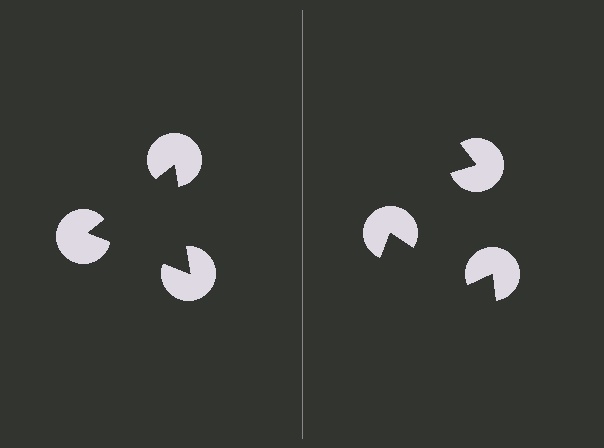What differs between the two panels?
The pac-man discs are positioned identically on both sides; only the wedge orientations differ. On the left they align to a triangle; on the right they are misaligned.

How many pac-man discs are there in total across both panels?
6 — 3 on each side.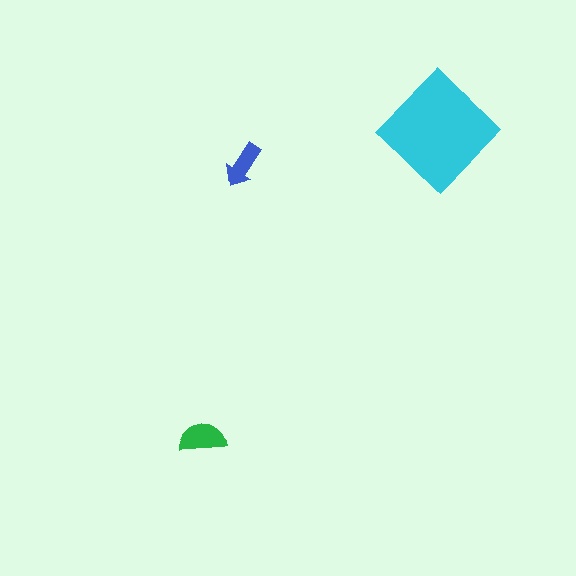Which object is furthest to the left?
The green semicircle is leftmost.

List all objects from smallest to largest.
The blue arrow, the green semicircle, the cyan diamond.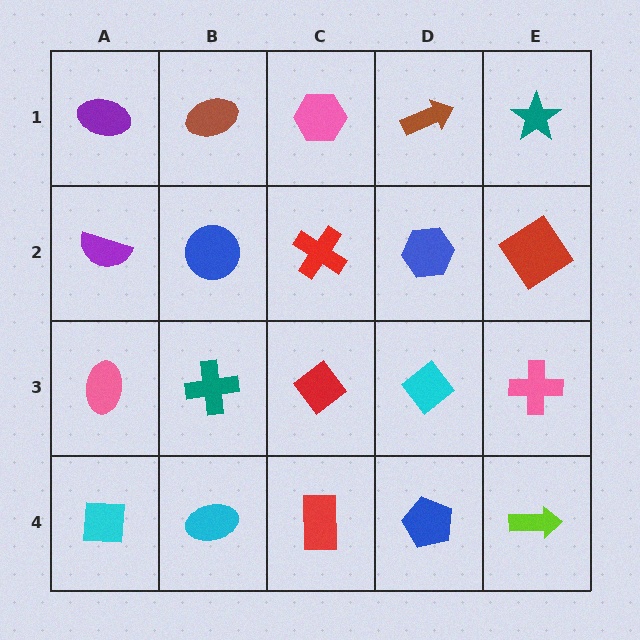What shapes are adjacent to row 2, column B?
A brown ellipse (row 1, column B), a teal cross (row 3, column B), a purple semicircle (row 2, column A), a red cross (row 2, column C).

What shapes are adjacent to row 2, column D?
A brown arrow (row 1, column D), a cyan diamond (row 3, column D), a red cross (row 2, column C), a red diamond (row 2, column E).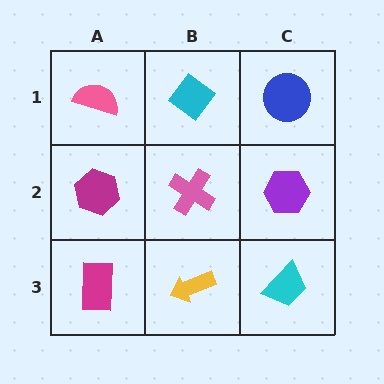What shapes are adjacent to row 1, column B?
A pink cross (row 2, column B), a pink semicircle (row 1, column A), a blue circle (row 1, column C).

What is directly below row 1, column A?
A magenta hexagon.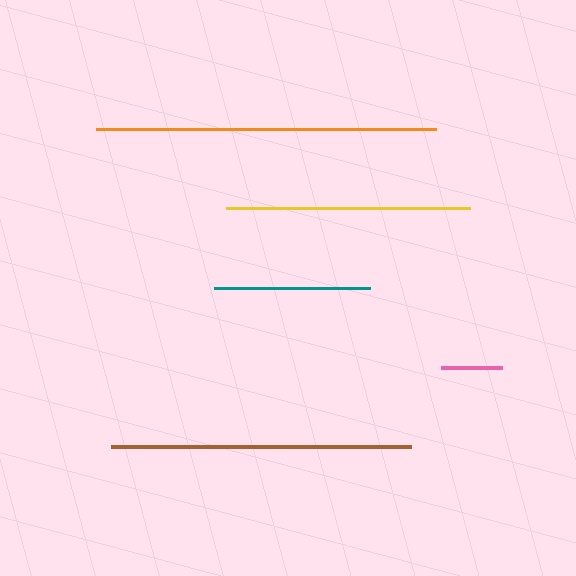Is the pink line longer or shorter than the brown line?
The brown line is longer than the pink line.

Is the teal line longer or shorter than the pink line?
The teal line is longer than the pink line.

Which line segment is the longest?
The orange line is the longest at approximately 340 pixels.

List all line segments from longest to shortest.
From longest to shortest: orange, brown, yellow, teal, pink.